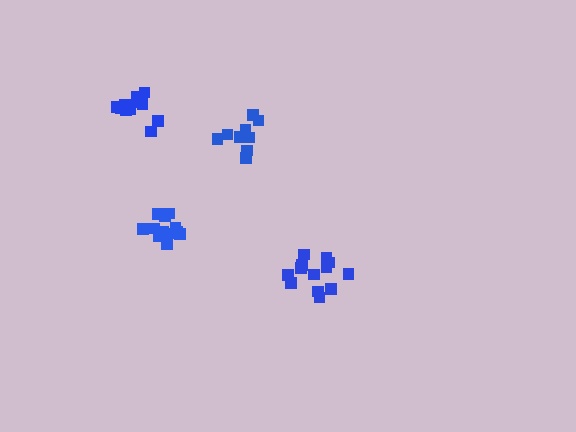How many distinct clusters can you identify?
There are 4 distinct clusters.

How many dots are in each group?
Group 1: 13 dots, Group 2: 13 dots, Group 3: 12 dots, Group 4: 9 dots (47 total).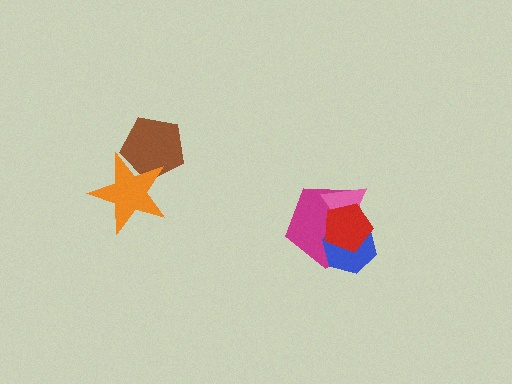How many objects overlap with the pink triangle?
3 objects overlap with the pink triangle.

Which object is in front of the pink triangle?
The red pentagon is in front of the pink triangle.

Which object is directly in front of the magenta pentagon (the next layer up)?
The blue hexagon is directly in front of the magenta pentagon.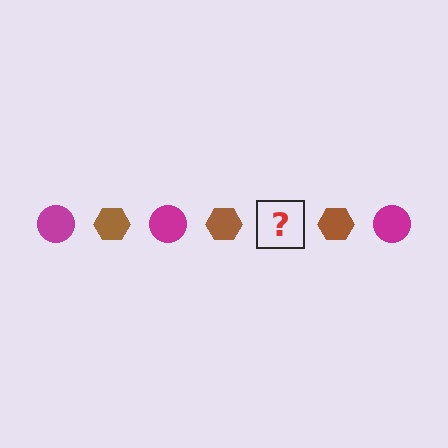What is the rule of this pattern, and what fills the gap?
The rule is that the pattern alternates between magenta circle and brown hexagon. The gap should be filled with a magenta circle.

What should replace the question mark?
The question mark should be replaced with a magenta circle.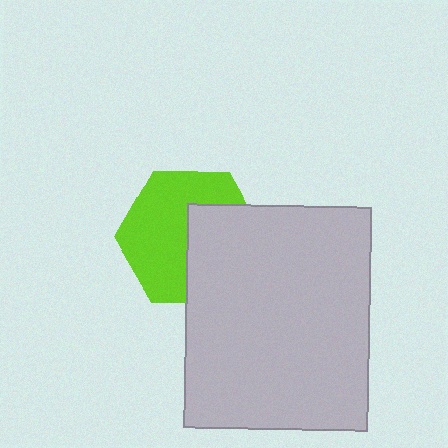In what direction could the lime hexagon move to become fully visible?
The lime hexagon could move left. That would shift it out from behind the light gray rectangle entirely.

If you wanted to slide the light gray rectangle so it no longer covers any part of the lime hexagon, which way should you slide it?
Slide it right — that is the most direct way to separate the two shapes.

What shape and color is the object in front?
The object in front is a light gray rectangle.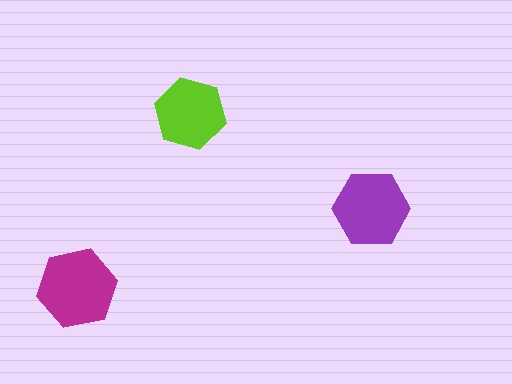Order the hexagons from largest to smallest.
the magenta one, the purple one, the lime one.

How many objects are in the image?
There are 3 objects in the image.